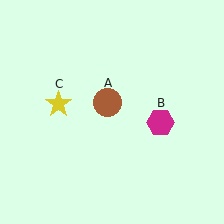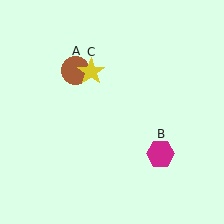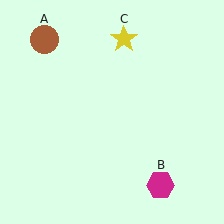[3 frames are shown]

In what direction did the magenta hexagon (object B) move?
The magenta hexagon (object B) moved down.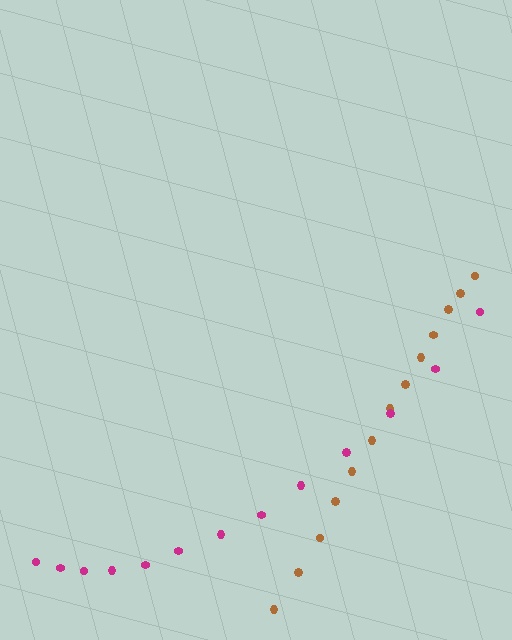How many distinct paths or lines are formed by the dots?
There are 2 distinct paths.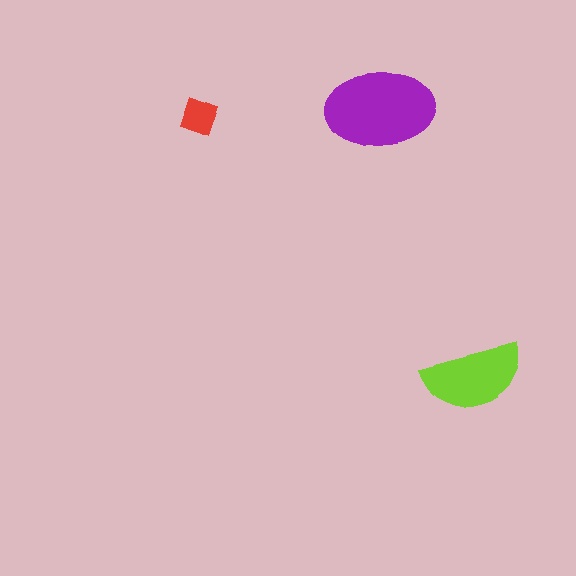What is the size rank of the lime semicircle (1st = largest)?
2nd.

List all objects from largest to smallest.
The purple ellipse, the lime semicircle, the red diamond.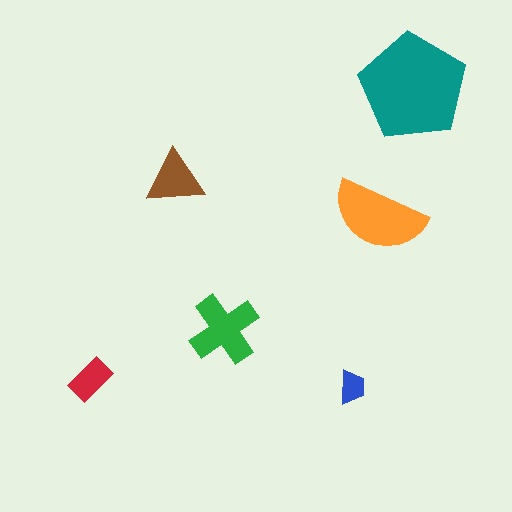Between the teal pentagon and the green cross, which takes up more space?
The teal pentagon.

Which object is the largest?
The teal pentagon.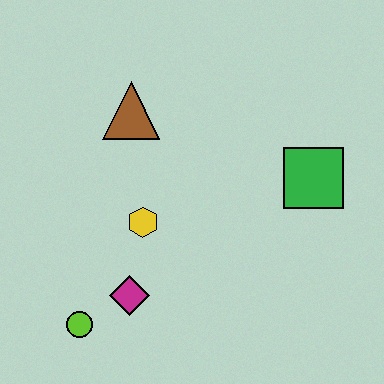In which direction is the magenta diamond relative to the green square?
The magenta diamond is to the left of the green square.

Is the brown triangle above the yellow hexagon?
Yes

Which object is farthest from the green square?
The lime circle is farthest from the green square.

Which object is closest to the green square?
The yellow hexagon is closest to the green square.